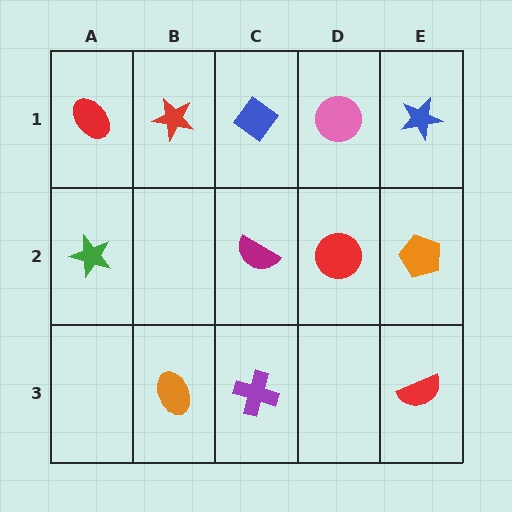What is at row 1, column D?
A pink circle.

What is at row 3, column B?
An orange ellipse.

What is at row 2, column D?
A red circle.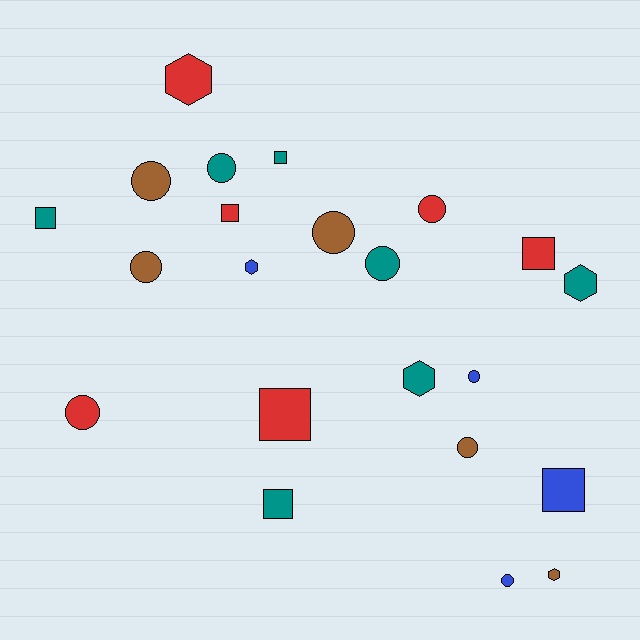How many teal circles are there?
There are 2 teal circles.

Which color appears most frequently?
Teal, with 7 objects.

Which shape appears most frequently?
Circle, with 10 objects.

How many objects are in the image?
There are 22 objects.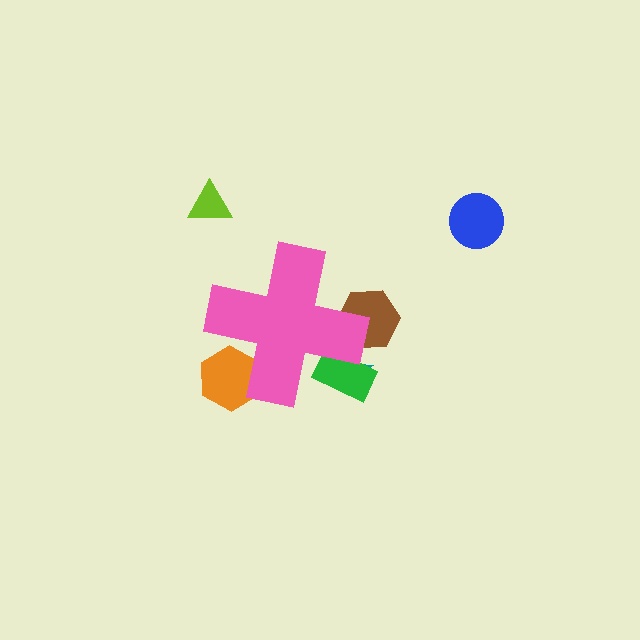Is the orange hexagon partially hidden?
Yes, the orange hexagon is partially hidden behind the pink cross.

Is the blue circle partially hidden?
No, the blue circle is fully visible.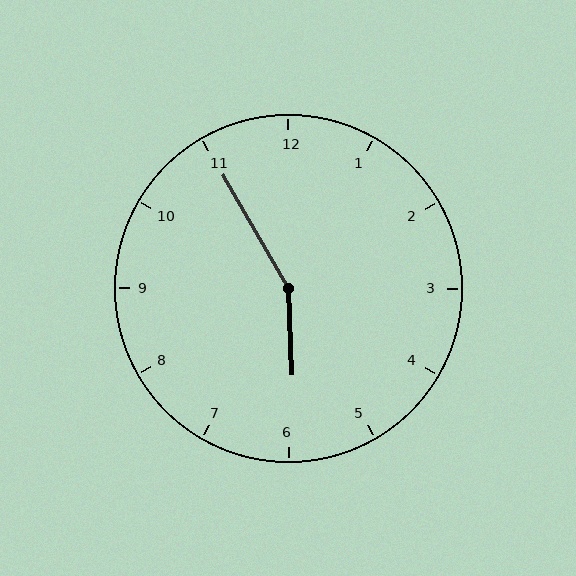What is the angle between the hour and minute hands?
Approximately 152 degrees.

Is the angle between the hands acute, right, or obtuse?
It is obtuse.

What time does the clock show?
5:55.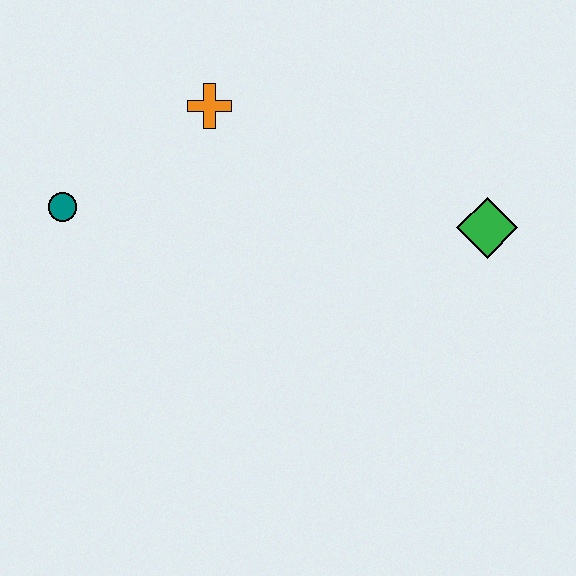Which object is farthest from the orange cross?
The green diamond is farthest from the orange cross.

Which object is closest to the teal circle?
The orange cross is closest to the teal circle.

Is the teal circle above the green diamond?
Yes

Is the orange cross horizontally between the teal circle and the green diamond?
Yes